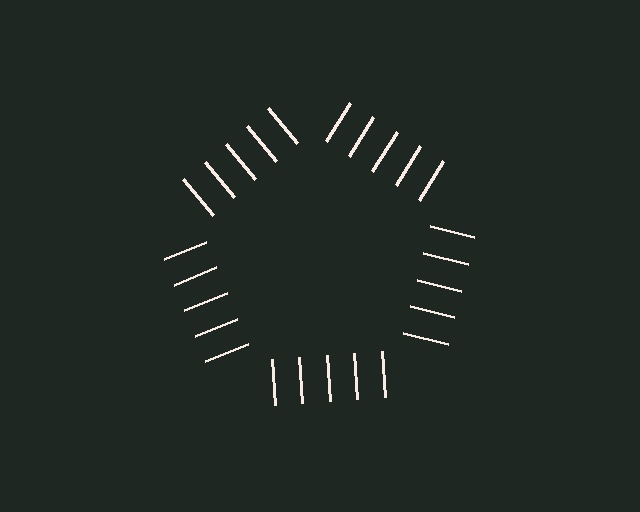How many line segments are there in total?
25 — 5 along each of the 5 edges.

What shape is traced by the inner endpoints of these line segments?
An illusory pentagon — the line segments terminate on its edges but no continuous stroke is drawn.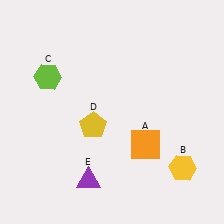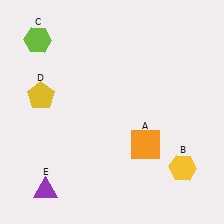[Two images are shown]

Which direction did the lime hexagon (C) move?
The lime hexagon (C) moved up.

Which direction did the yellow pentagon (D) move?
The yellow pentagon (D) moved left.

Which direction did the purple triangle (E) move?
The purple triangle (E) moved left.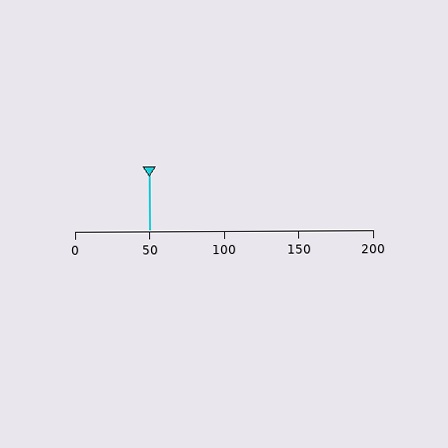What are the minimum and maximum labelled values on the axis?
The axis runs from 0 to 200.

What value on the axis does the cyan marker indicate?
The marker indicates approximately 50.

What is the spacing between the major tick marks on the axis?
The major ticks are spaced 50 apart.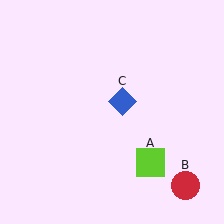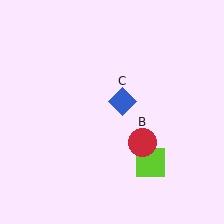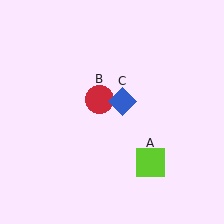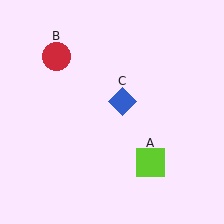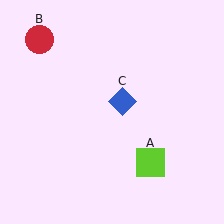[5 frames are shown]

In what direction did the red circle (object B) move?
The red circle (object B) moved up and to the left.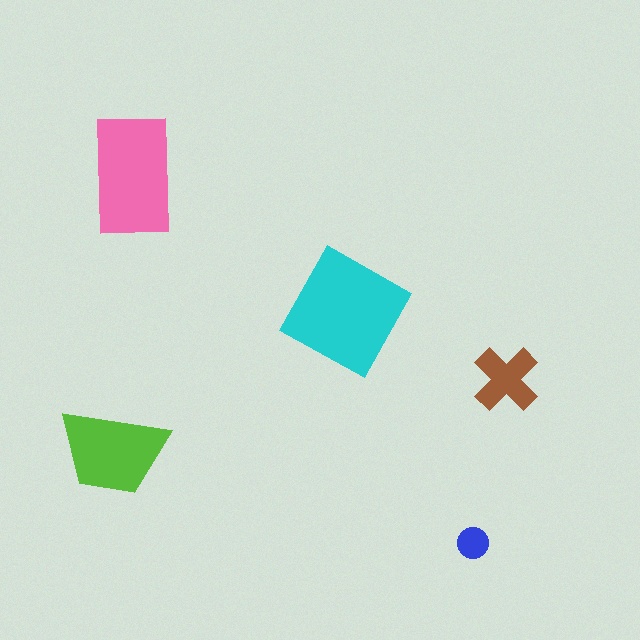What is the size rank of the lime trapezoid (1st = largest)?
3rd.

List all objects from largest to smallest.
The cyan square, the pink rectangle, the lime trapezoid, the brown cross, the blue circle.